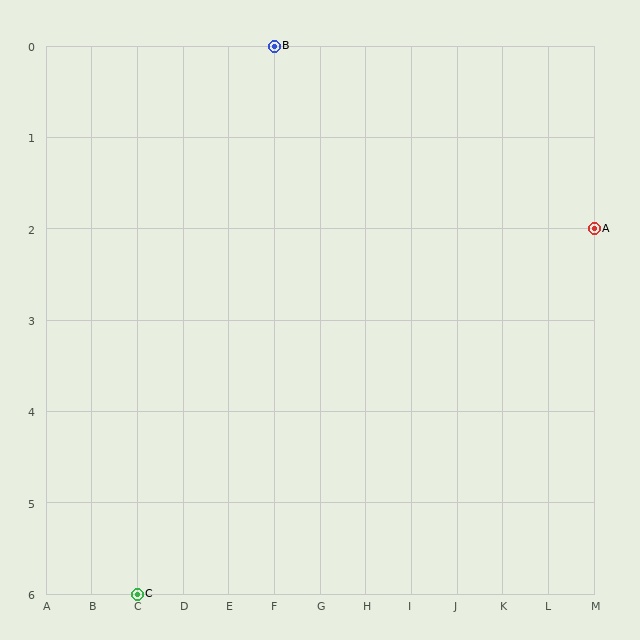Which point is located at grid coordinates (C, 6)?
Point C is at (C, 6).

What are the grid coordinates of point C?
Point C is at grid coordinates (C, 6).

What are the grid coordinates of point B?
Point B is at grid coordinates (F, 0).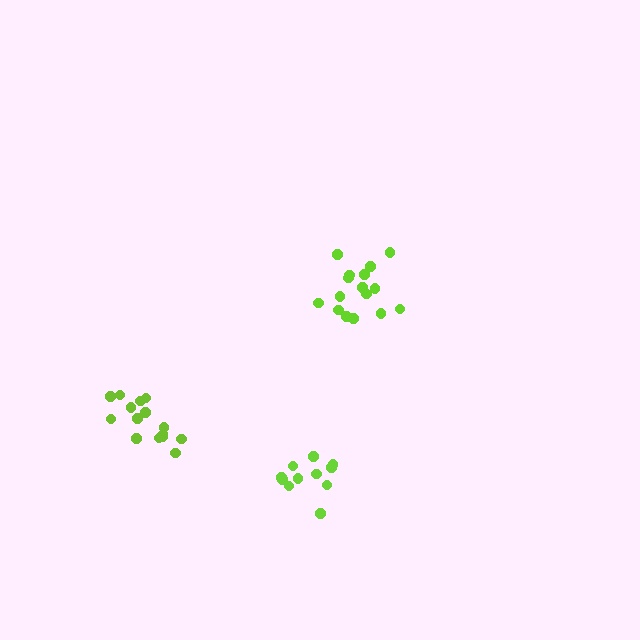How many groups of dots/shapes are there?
There are 3 groups.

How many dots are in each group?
Group 1: 16 dots, Group 2: 15 dots, Group 3: 11 dots (42 total).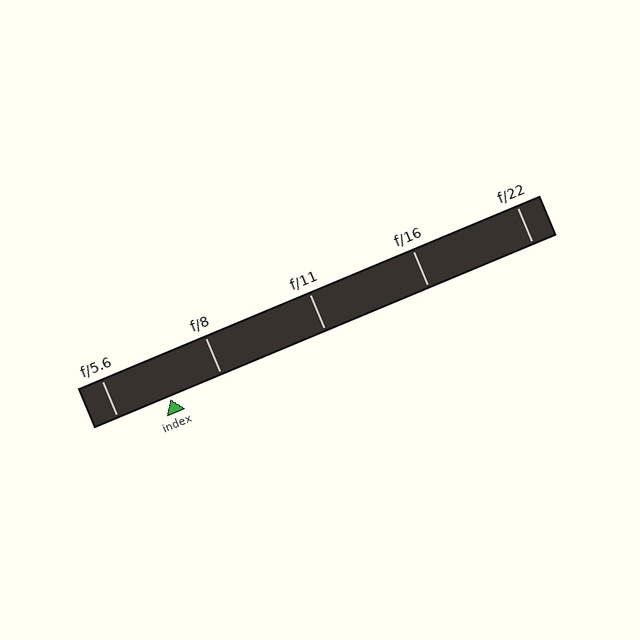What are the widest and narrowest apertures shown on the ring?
The widest aperture shown is f/5.6 and the narrowest is f/22.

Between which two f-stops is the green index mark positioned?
The index mark is between f/5.6 and f/8.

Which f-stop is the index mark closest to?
The index mark is closest to f/5.6.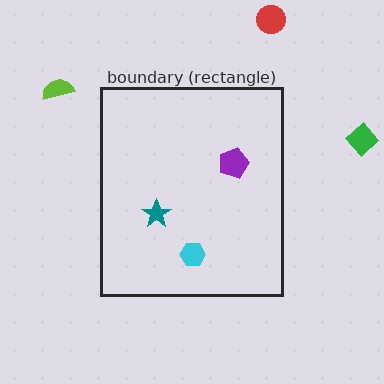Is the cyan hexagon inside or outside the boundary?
Inside.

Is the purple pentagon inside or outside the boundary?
Inside.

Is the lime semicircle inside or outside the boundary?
Outside.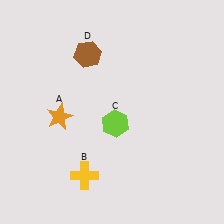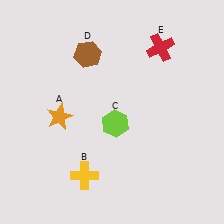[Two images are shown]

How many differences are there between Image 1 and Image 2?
There is 1 difference between the two images.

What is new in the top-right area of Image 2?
A red cross (E) was added in the top-right area of Image 2.